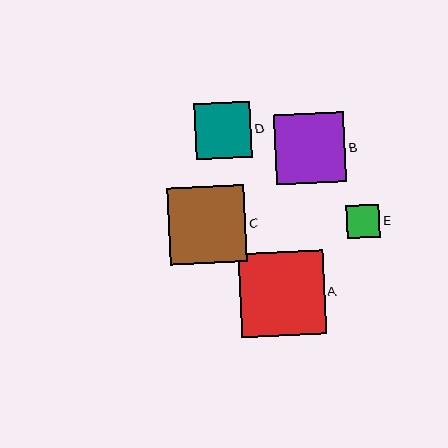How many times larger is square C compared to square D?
Square C is approximately 1.4 times the size of square D.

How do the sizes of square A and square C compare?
Square A and square C are approximately the same size.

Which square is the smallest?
Square E is the smallest with a size of approximately 33 pixels.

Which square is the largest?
Square A is the largest with a size of approximately 84 pixels.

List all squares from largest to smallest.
From largest to smallest: A, C, B, D, E.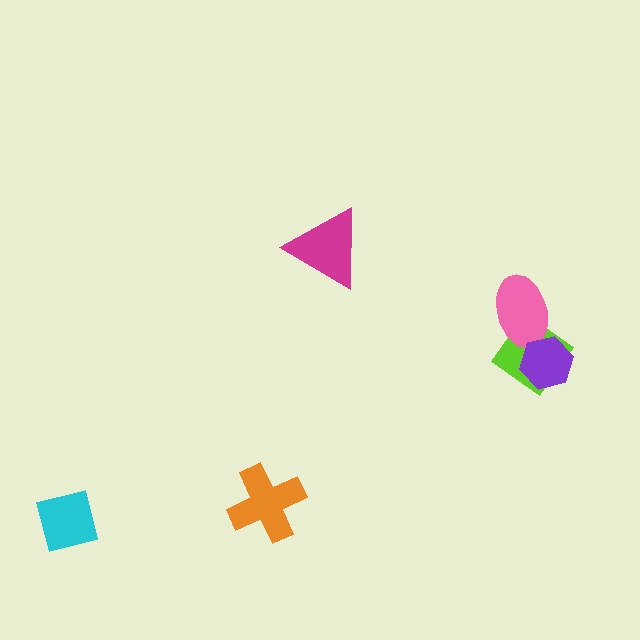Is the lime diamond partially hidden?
Yes, it is partially covered by another shape.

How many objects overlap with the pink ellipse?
2 objects overlap with the pink ellipse.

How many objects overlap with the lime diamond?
2 objects overlap with the lime diamond.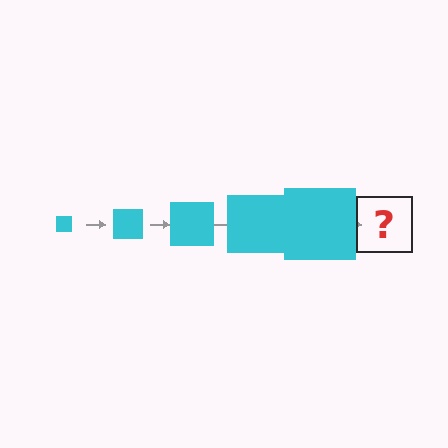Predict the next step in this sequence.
The next step is a cyan square, larger than the previous one.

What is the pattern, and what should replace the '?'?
The pattern is that the square gets progressively larger each step. The '?' should be a cyan square, larger than the previous one.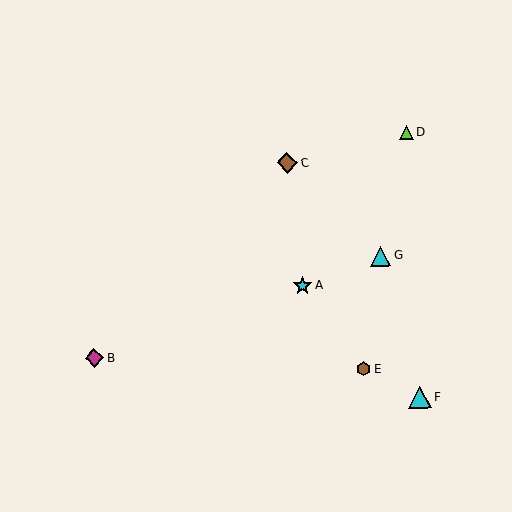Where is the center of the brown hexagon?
The center of the brown hexagon is at (364, 369).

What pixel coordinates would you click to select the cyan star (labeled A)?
Click at (302, 286) to select the cyan star A.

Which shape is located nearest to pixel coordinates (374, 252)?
The cyan triangle (labeled G) at (381, 256) is nearest to that location.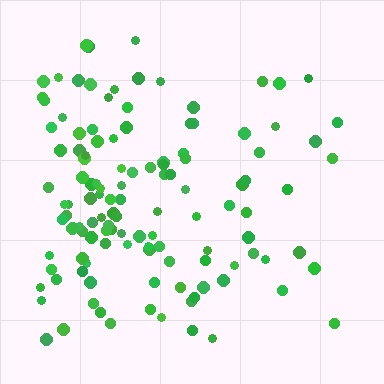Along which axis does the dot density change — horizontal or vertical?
Horizontal.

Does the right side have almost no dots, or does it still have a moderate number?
Still a moderate number, just noticeably fewer than the left.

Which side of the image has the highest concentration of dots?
The left.